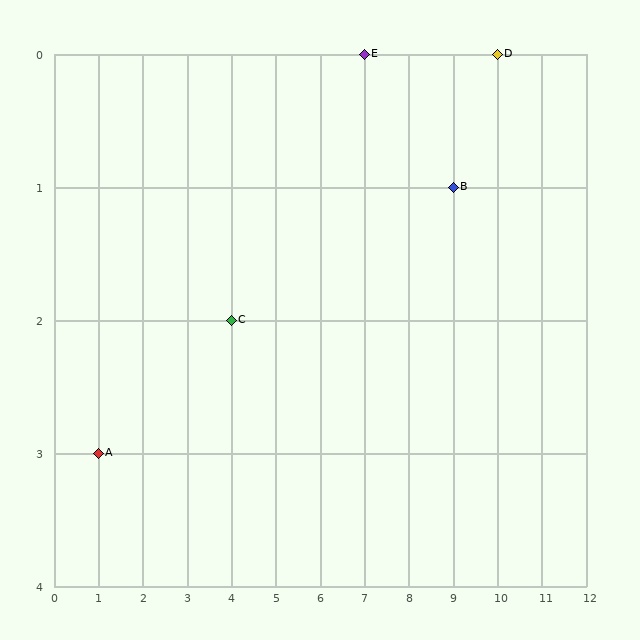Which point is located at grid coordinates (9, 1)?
Point B is at (9, 1).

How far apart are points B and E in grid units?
Points B and E are 2 columns and 1 row apart (about 2.2 grid units diagonally).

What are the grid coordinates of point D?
Point D is at grid coordinates (10, 0).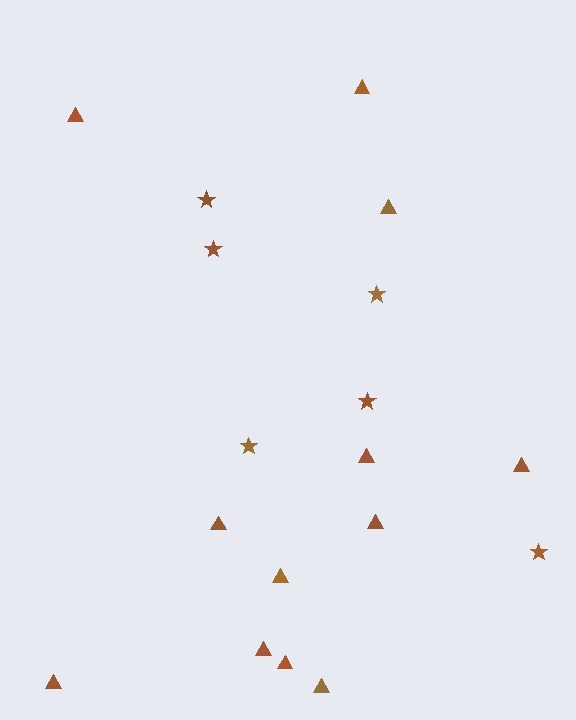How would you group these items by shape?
There are 2 groups: one group of triangles (12) and one group of stars (6).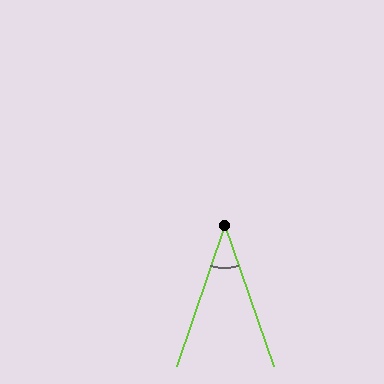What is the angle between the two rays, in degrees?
Approximately 38 degrees.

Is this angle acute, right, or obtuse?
It is acute.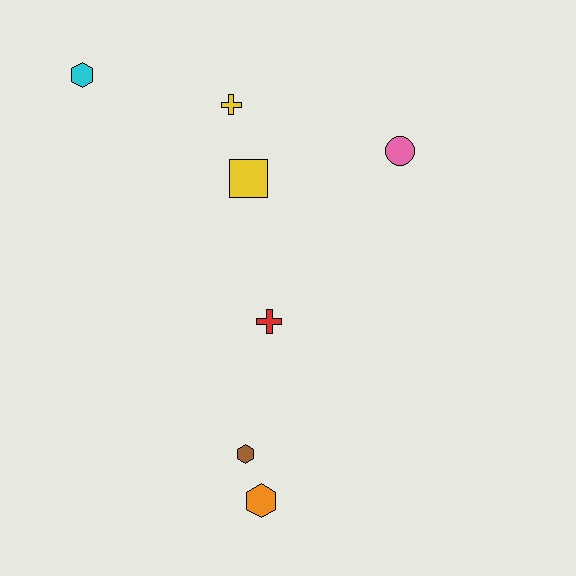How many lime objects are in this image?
There are no lime objects.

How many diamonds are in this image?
There are no diamonds.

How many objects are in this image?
There are 7 objects.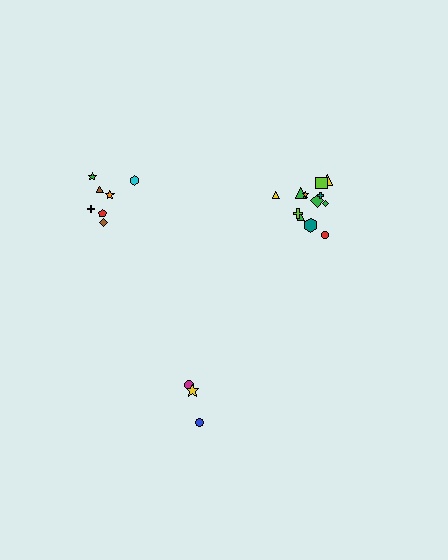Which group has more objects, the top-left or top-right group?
The top-right group.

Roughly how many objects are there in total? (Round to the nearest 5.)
Roughly 20 objects in total.